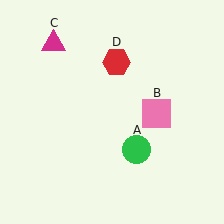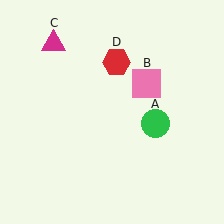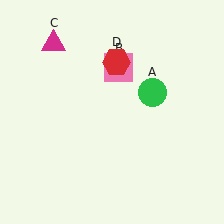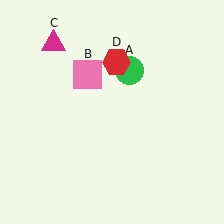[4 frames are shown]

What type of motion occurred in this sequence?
The green circle (object A), pink square (object B) rotated counterclockwise around the center of the scene.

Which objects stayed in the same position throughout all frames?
Magenta triangle (object C) and red hexagon (object D) remained stationary.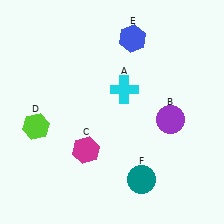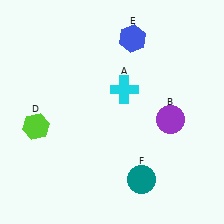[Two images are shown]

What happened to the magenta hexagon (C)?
The magenta hexagon (C) was removed in Image 2. It was in the bottom-left area of Image 1.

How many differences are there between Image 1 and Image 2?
There is 1 difference between the two images.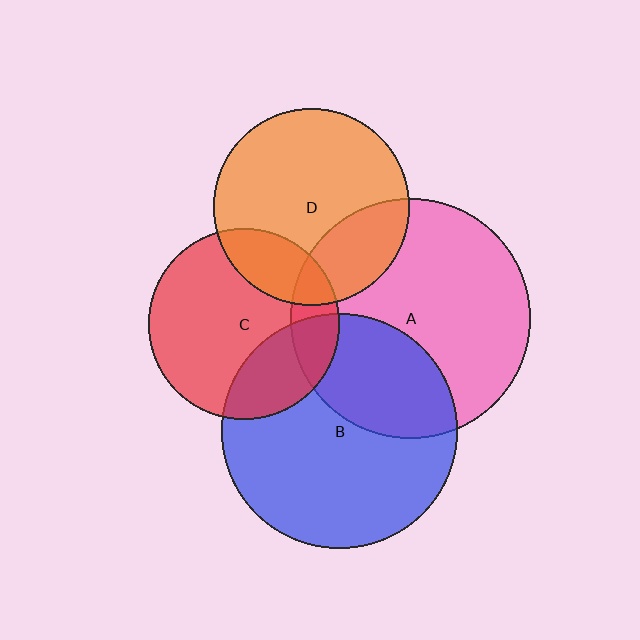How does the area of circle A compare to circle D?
Approximately 1.5 times.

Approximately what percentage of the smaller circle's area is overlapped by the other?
Approximately 15%.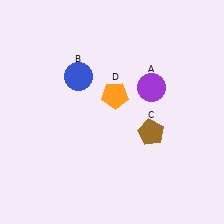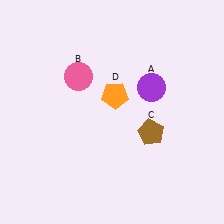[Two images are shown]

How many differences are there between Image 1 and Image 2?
There is 1 difference between the two images.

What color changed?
The circle (B) changed from blue in Image 1 to pink in Image 2.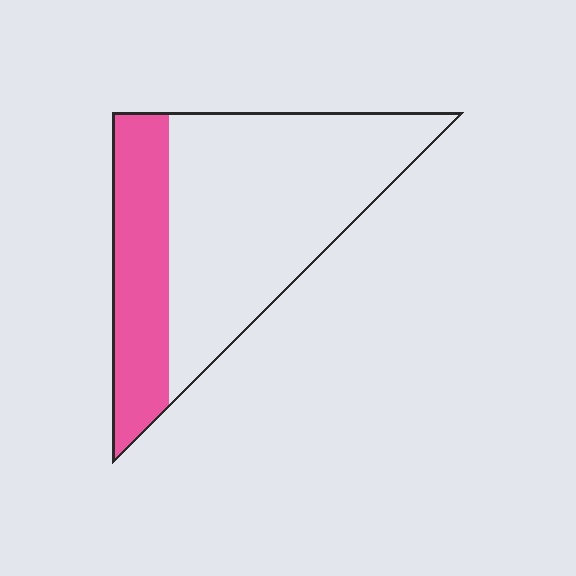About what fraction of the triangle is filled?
About one third (1/3).